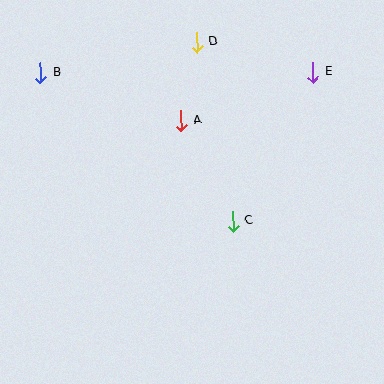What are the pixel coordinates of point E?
Point E is at (313, 72).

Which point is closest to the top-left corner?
Point B is closest to the top-left corner.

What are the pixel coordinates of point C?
Point C is at (233, 221).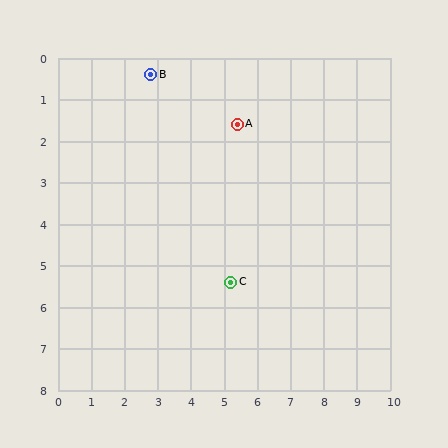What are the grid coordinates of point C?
Point C is at approximately (5.2, 5.4).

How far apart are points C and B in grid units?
Points C and B are about 5.5 grid units apart.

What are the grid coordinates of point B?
Point B is at approximately (2.8, 0.4).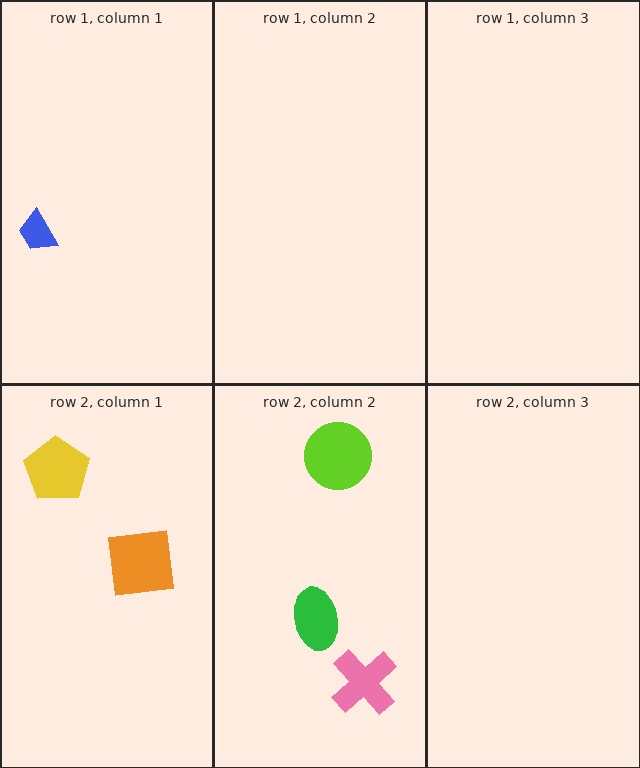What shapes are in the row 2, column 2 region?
The lime circle, the green ellipse, the pink cross.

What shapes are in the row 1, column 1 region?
The blue trapezoid.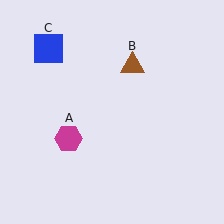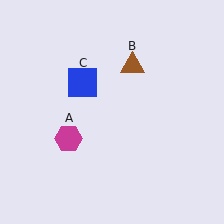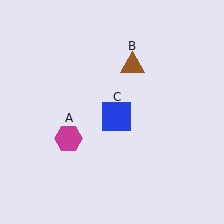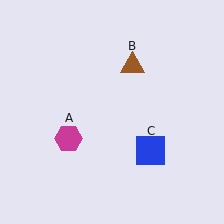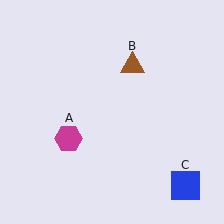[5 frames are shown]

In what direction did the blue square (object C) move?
The blue square (object C) moved down and to the right.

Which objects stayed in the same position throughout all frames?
Magenta hexagon (object A) and brown triangle (object B) remained stationary.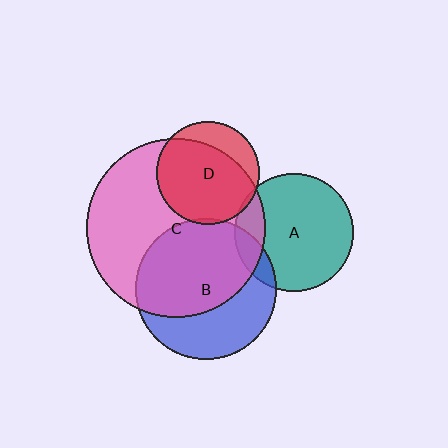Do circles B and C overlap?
Yes.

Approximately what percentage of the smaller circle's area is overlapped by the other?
Approximately 60%.